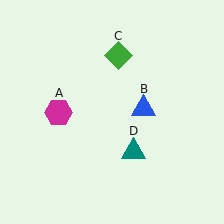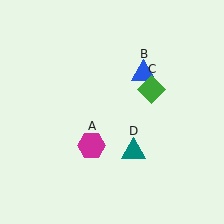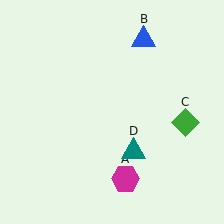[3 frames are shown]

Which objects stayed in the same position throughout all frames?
Teal triangle (object D) remained stationary.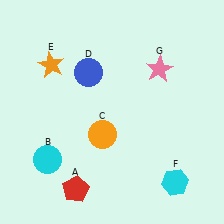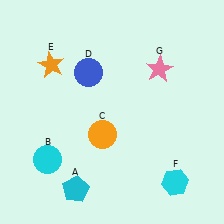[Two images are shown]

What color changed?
The pentagon (A) changed from red in Image 1 to cyan in Image 2.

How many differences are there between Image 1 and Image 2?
There is 1 difference between the two images.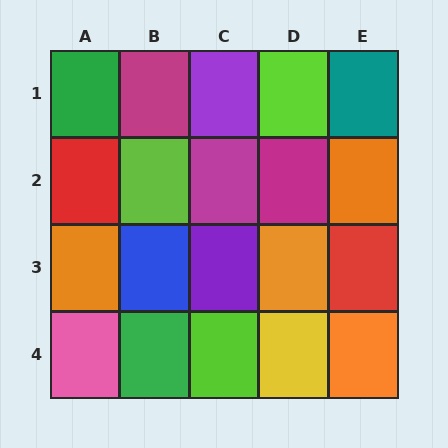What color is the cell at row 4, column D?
Yellow.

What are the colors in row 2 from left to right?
Red, lime, magenta, magenta, orange.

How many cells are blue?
1 cell is blue.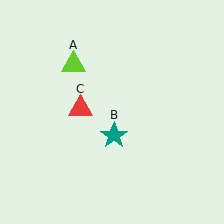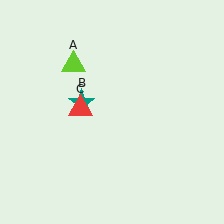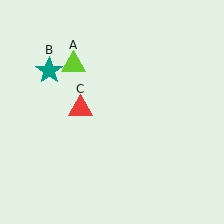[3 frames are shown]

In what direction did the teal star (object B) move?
The teal star (object B) moved up and to the left.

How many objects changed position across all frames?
1 object changed position: teal star (object B).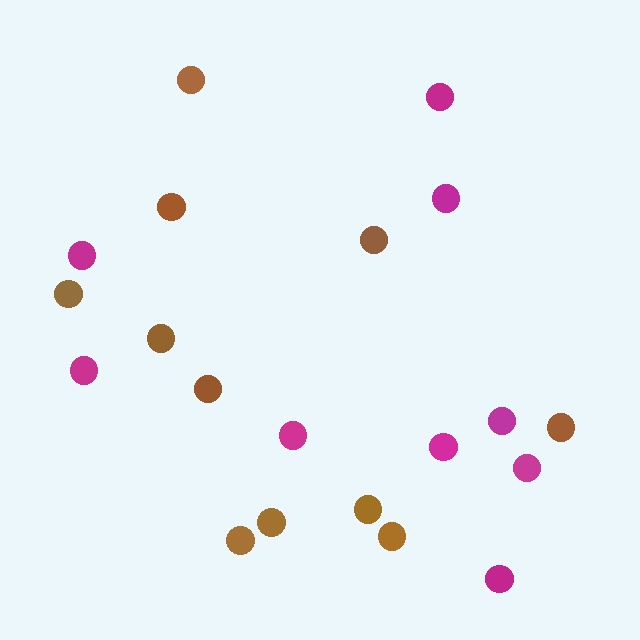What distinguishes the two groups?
There are 2 groups: one group of brown circles (11) and one group of magenta circles (9).